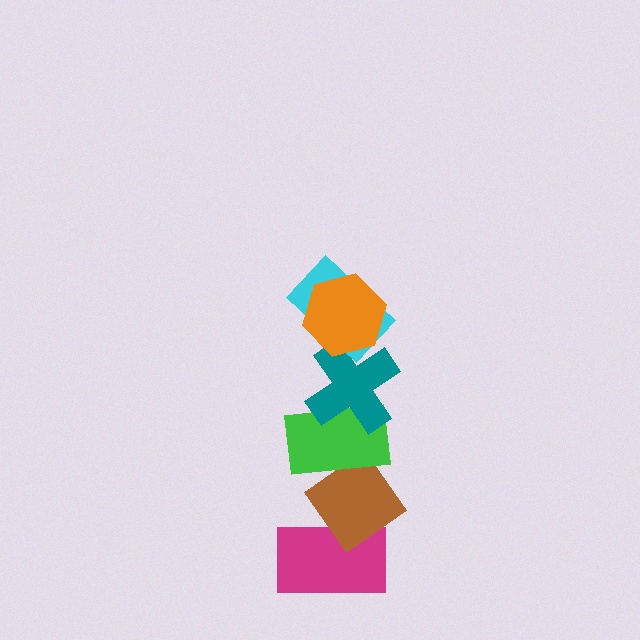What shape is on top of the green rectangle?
The teal cross is on top of the green rectangle.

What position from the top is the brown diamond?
The brown diamond is 5th from the top.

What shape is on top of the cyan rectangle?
The orange hexagon is on top of the cyan rectangle.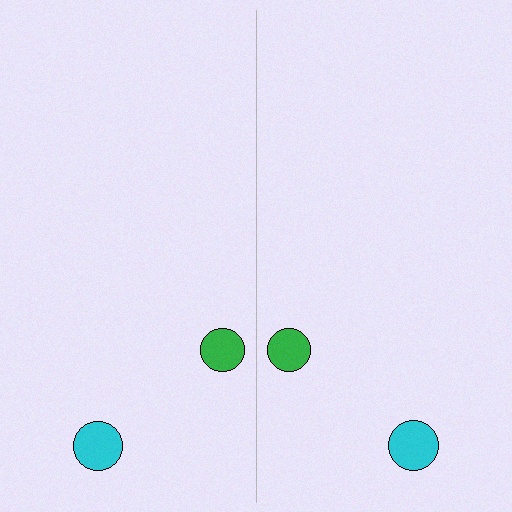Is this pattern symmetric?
Yes, this pattern has bilateral (reflection) symmetry.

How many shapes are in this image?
There are 4 shapes in this image.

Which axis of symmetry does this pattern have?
The pattern has a vertical axis of symmetry running through the center of the image.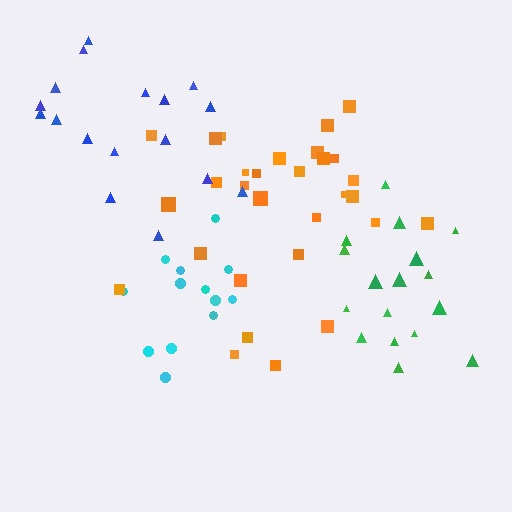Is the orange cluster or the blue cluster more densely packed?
Orange.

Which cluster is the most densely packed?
Cyan.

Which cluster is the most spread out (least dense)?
Blue.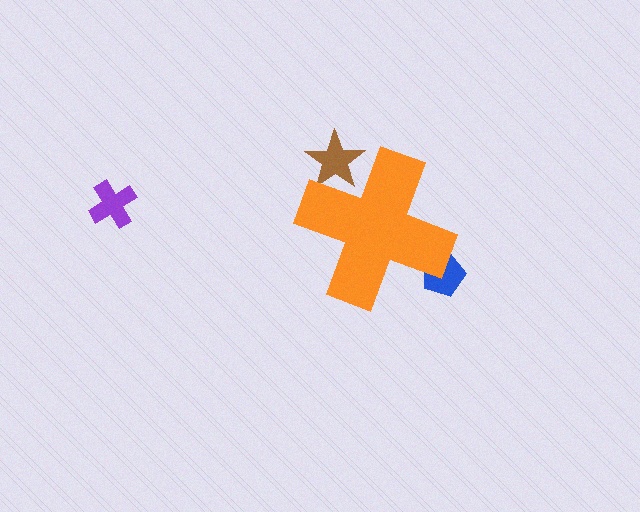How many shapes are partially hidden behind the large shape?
2 shapes are partially hidden.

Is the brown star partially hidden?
Yes, the brown star is partially hidden behind the orange cross.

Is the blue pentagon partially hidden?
Yes, the blue pentagon is partially hidden behind the orange cross.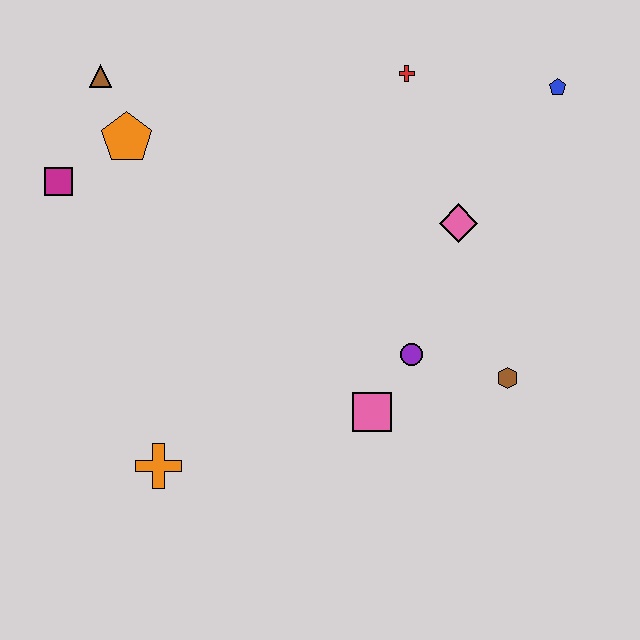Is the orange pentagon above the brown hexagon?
Yes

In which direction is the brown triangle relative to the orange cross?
The brown triangle is above the orange cross.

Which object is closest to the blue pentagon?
The red cross is closest to the blue pentagon.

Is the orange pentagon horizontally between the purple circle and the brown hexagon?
No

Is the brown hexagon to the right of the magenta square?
Yes